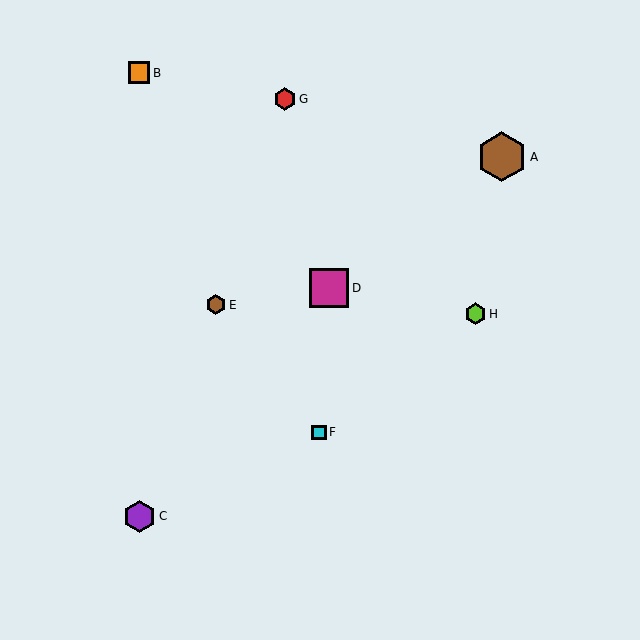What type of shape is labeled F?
Shape F is a cyan square.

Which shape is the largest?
The brown hexagon (labeled A) is the largest.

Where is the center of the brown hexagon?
The center of the brown hexagon is at (502, 157).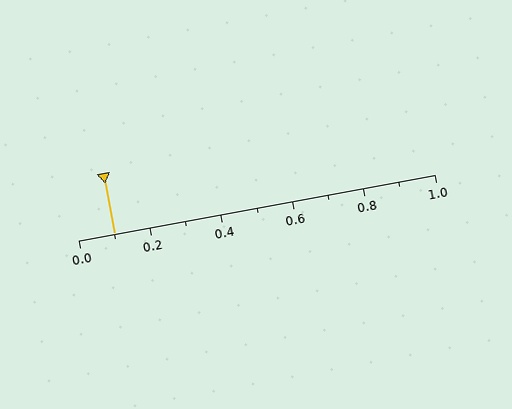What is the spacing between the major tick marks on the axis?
The major ticks are spaced 0.2 apart.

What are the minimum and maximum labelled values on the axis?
The axis runs from 0.0 to 1.0.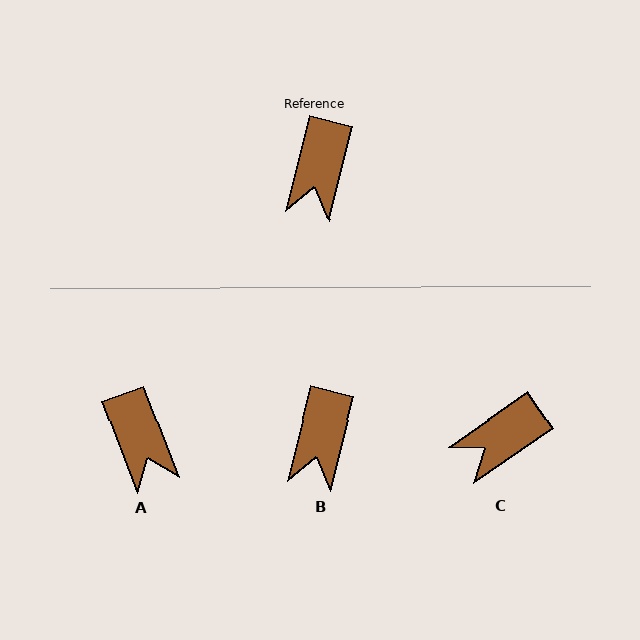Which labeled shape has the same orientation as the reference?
B.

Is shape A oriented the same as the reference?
No, it is off by about 35 degrees.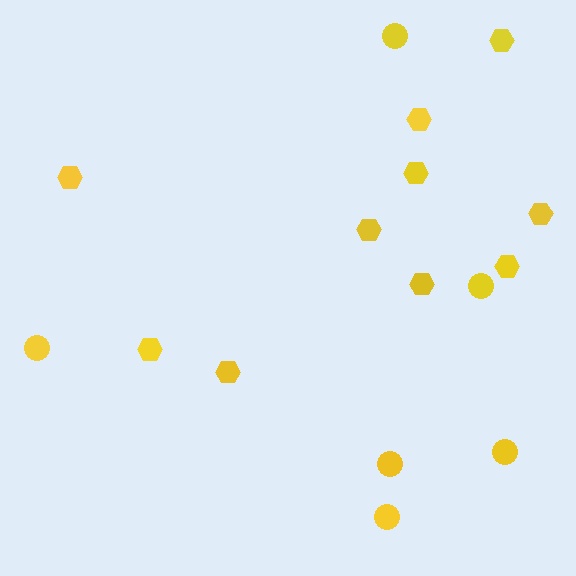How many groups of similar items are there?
There are 2 groups: one group of hexagons (10) and one group of circles (6).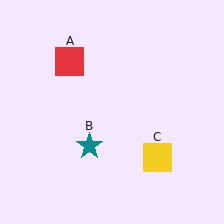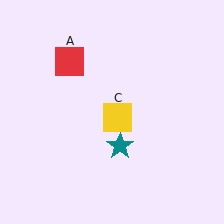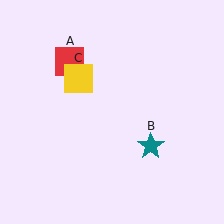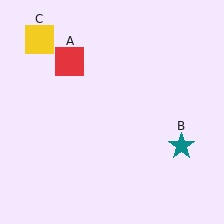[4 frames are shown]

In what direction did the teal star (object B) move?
The teal star (object B) moved right.